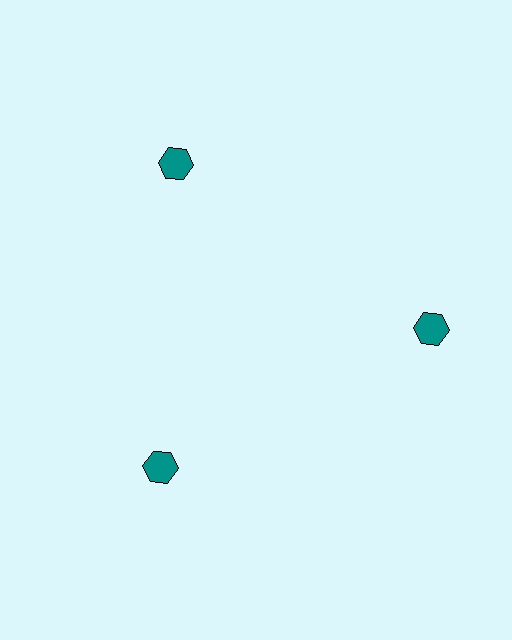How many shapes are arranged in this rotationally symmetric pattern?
There are 3 shapes, arranged in 3 groups of 1.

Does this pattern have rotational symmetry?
Yes, this pattern has 3-fold rotational symmetry. It looks the same after rotating 120 degrees around the center.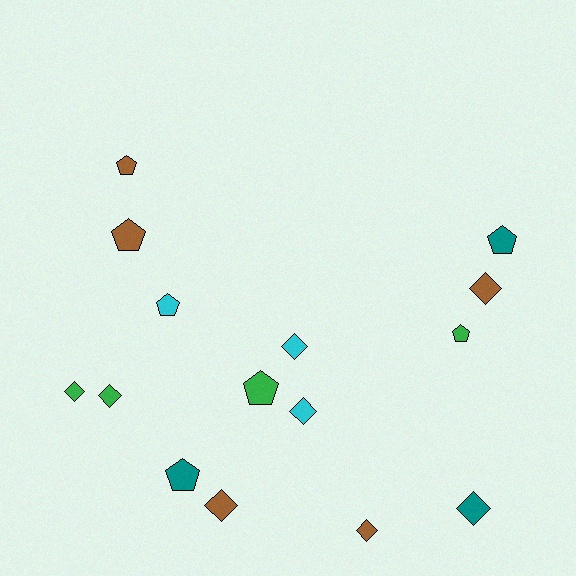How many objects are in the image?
There are 15 objects.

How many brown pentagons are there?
There are 2 brown pentagons.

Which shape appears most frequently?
Diamond, with 8 objects.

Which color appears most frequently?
Brown, with 5 objects.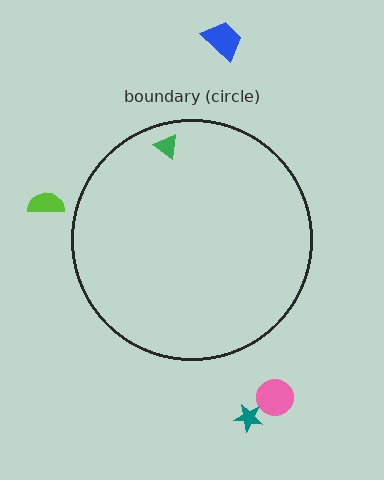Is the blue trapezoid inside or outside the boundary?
Outside.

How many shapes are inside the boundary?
1 inside, 4 outside.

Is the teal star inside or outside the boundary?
Outside.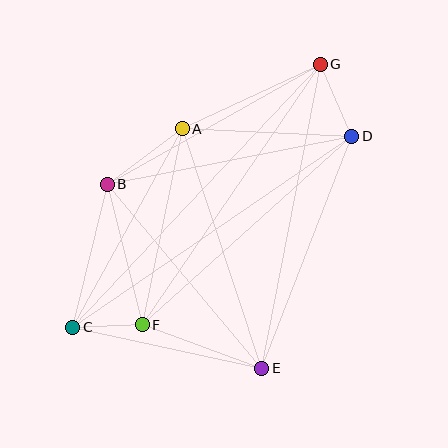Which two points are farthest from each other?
Points C and G are farthest from each other.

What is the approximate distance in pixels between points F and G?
The distance between F and G is approximately 315 pixels.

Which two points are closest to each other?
Points C and F are closest to each other.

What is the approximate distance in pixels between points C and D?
The distance between C and D is approximately 338 pixels.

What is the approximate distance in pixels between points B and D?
The distance between B and D is approximately 249 pixels.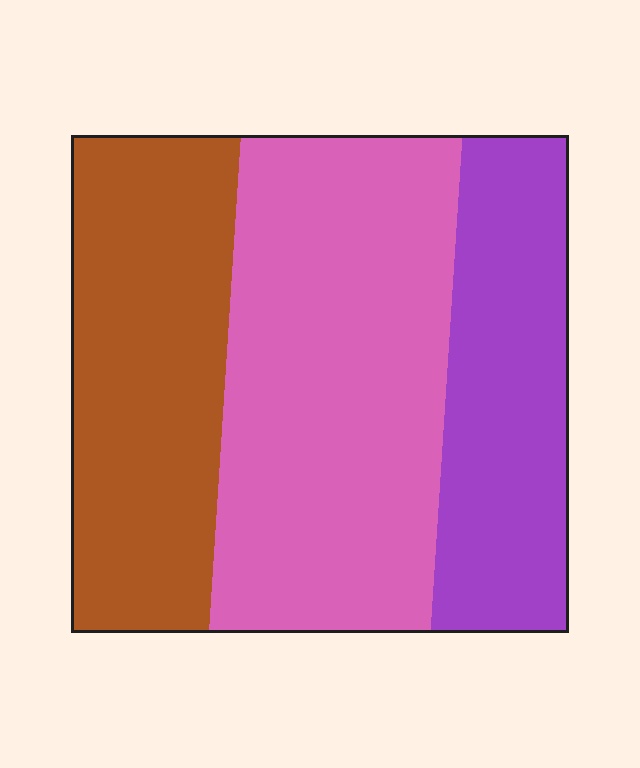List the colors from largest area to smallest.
From largest to smallest: pink, brown, purple.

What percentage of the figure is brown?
Brown covers roughly 30% of the figure.